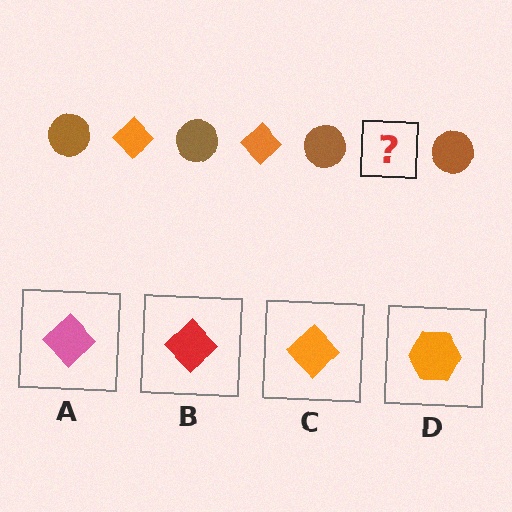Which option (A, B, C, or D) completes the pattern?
C.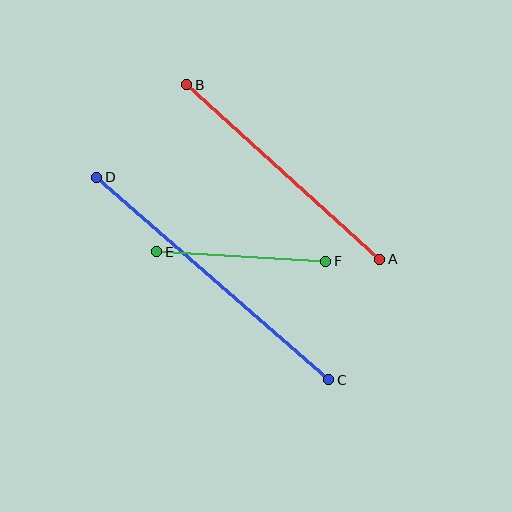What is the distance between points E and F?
The distance is approximately 169 pixels.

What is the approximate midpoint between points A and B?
The midpoint is at approximately (283, 172) pixels.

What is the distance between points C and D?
The distance is approximately 308 pixels.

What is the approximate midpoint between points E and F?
The midpoint is at approximately (241, 256) pixels.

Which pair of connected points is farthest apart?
Points C and D are farthest apart.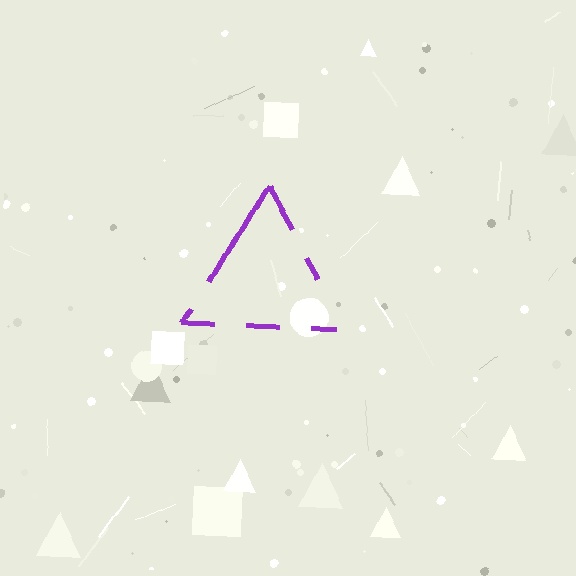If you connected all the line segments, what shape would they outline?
They would outline a triangle.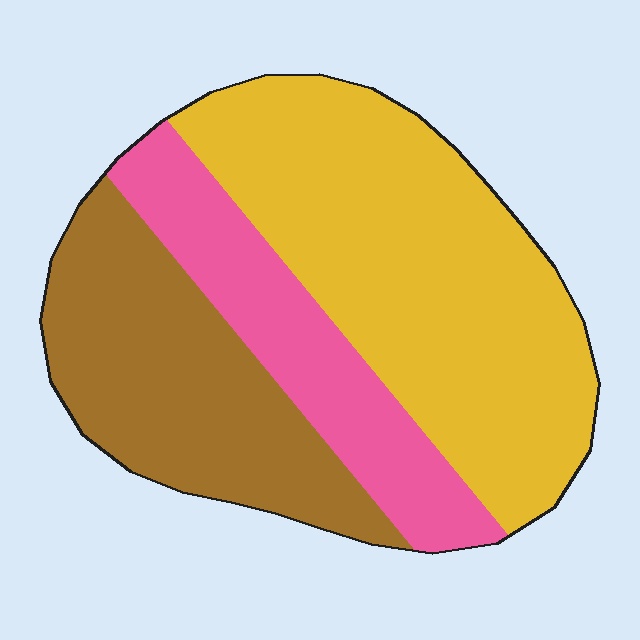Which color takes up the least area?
Pink, at roughly 20%.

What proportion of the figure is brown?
Brown takes up between a sixth and a third of the figure.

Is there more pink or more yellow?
Yellow.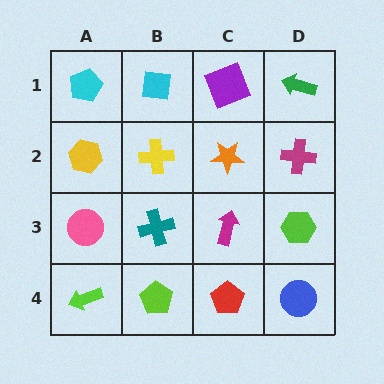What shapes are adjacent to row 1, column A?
A yellow hexagon (row 2, column A), a cyan square (row 1, column B).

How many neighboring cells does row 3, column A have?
3.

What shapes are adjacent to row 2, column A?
A cyan pentagon (row 1, column A), a pink circle (row 3, column A), a yellow cross (row 2, column B).